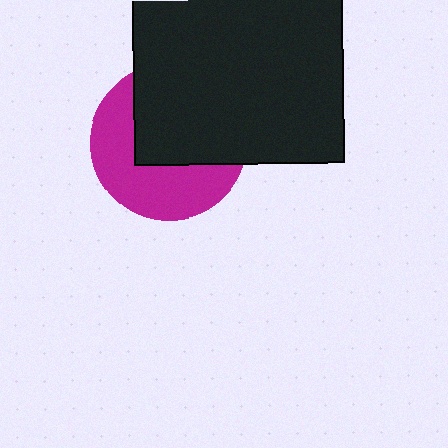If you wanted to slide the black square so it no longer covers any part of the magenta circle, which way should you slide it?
Slide it toward the upper-right — that is the most direct way to separate the two shapes.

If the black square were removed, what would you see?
You would see the complete magenta circle.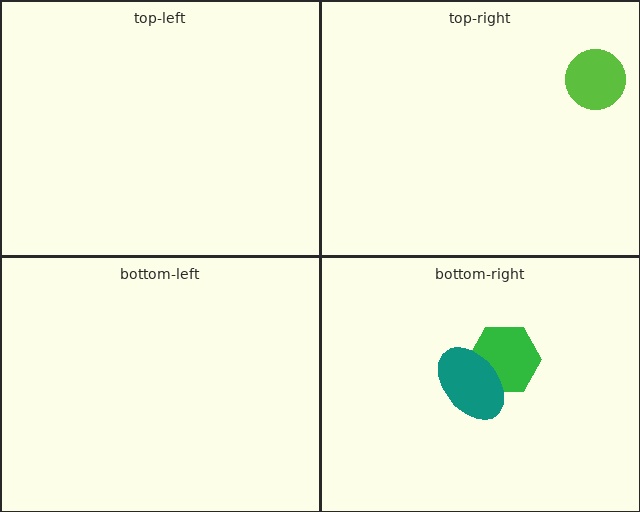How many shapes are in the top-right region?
1.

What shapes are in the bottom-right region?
The green hexagon, the teal ellipse.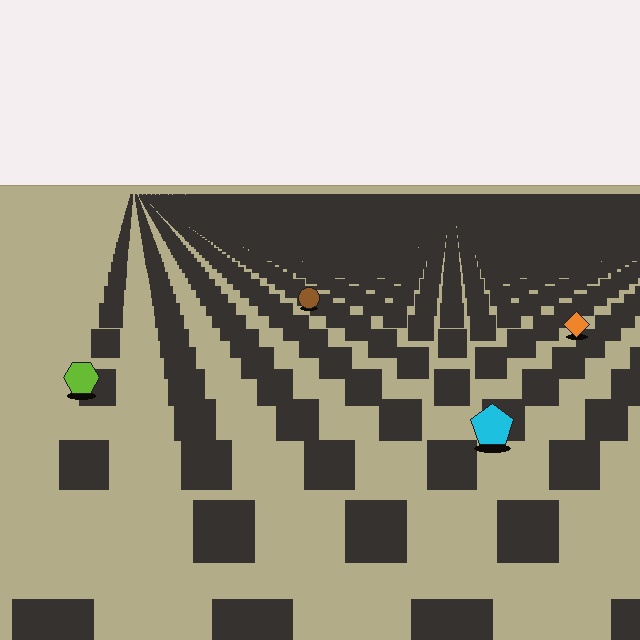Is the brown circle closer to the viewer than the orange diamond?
No. The orange diamond is closer — you can tell from the texture gradient: the ground texture is coarser near it.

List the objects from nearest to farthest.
From nearest to farthest: the cyan pentagon, the lime hexagon, the orange diamond, the brown circle.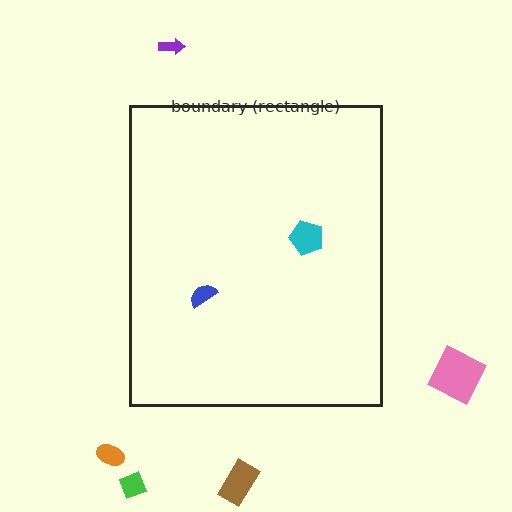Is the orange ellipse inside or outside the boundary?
Outside.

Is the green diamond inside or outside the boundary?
Outside.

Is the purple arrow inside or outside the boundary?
Outside.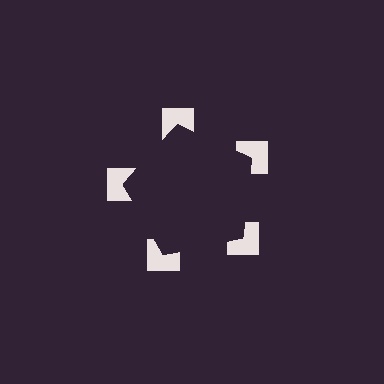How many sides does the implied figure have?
5 sides.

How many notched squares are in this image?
There are 5 — one at each vertex of the illusory pentagon.